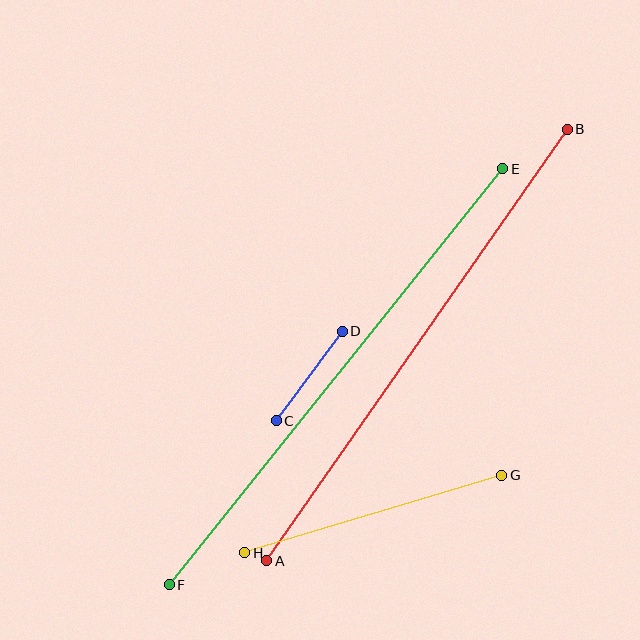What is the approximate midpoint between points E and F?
The midpoint is at approximately (336, 377) pixels.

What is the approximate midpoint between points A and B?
The midpoint is at approximately (417, 345) pixels.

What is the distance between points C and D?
The distance is approximately 111 pixels.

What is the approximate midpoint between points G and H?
The midpoint is at approximately (373, 514) pixels.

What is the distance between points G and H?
The distance is approximately 269 pixels.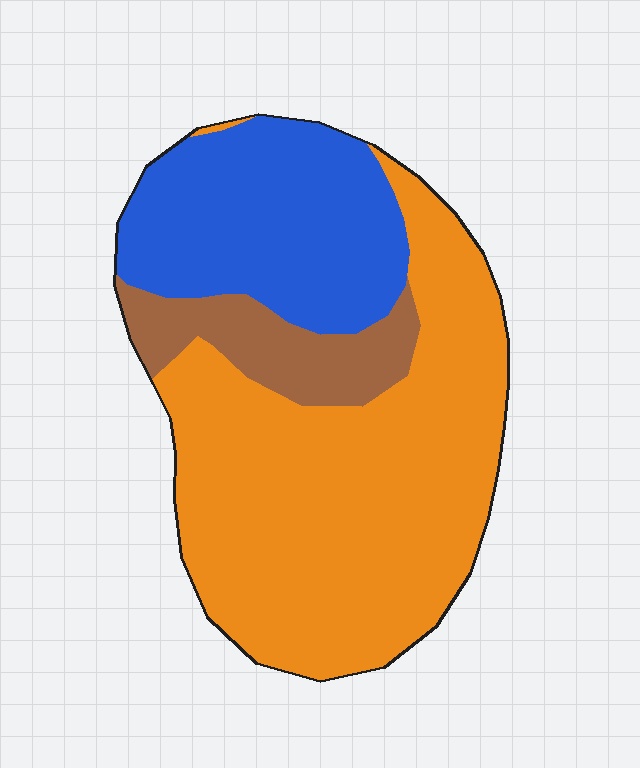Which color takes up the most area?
Orange, at roughly 60%.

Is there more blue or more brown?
Blue.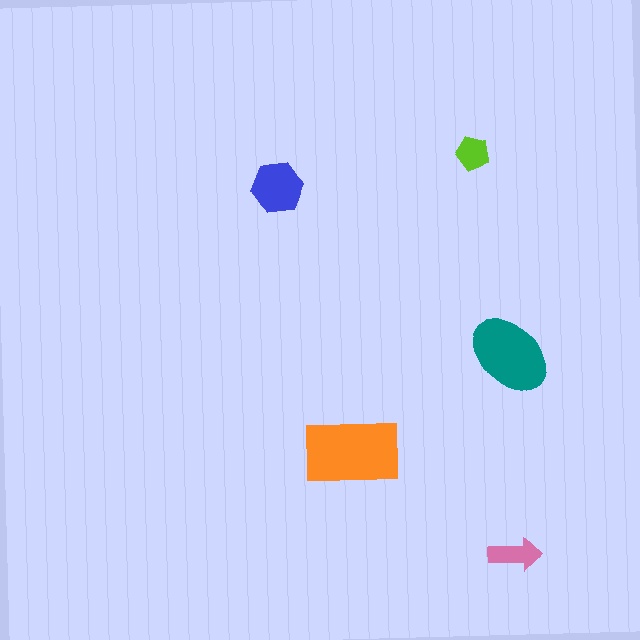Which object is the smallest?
The lime pentagon.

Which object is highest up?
The lime pentagon is topmost.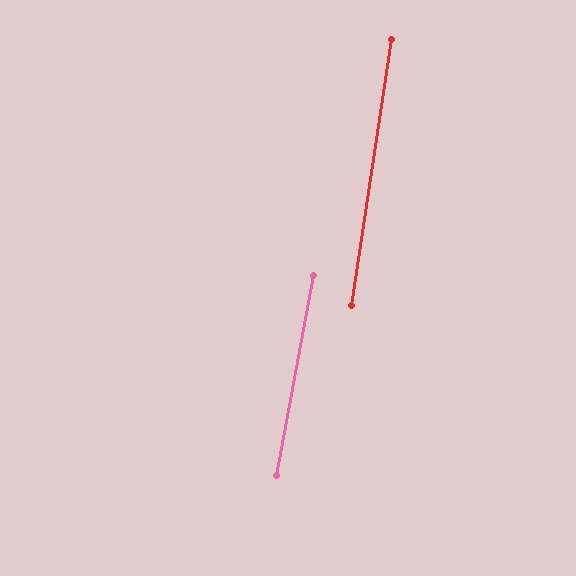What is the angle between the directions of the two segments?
Approximately 2 degrees.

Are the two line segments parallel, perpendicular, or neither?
Parallel — their directions differ by only 1.9°.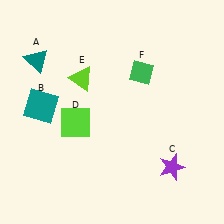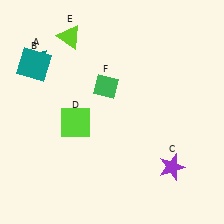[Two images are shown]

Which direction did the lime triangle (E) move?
The lime triangle (E) moved up.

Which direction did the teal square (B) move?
The teal square (B) moved up.